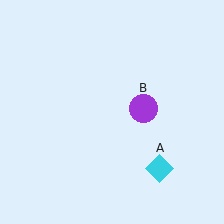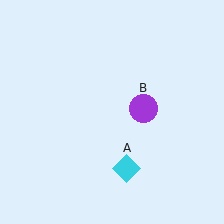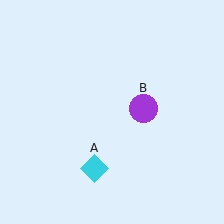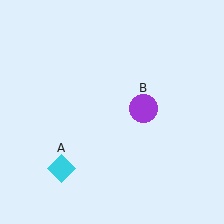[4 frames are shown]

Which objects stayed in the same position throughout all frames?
Purple circle (object B) remained stationary.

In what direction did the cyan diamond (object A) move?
The cyan diamond (object A) moved left.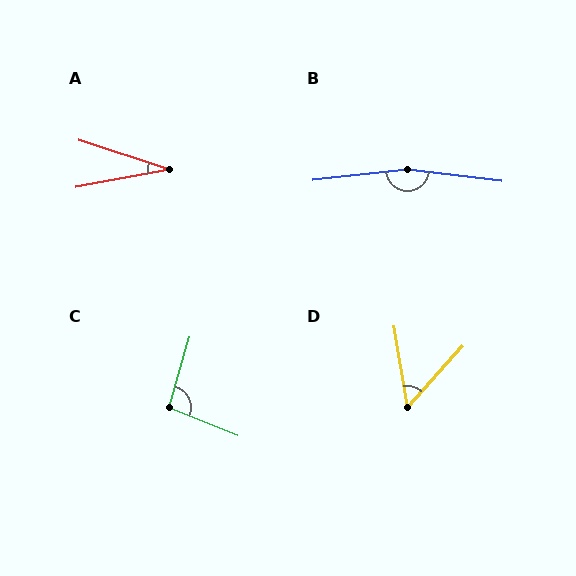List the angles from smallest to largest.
A (29°), D (52°), C (95°), B (167°).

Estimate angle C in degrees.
Approximately 95 degrees.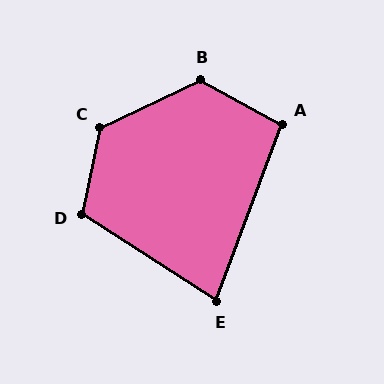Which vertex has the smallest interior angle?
E, at approximately 77 degrees.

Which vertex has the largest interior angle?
C, at approximately 127 degrees.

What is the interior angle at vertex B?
Approximately 126 degrees (obtuse).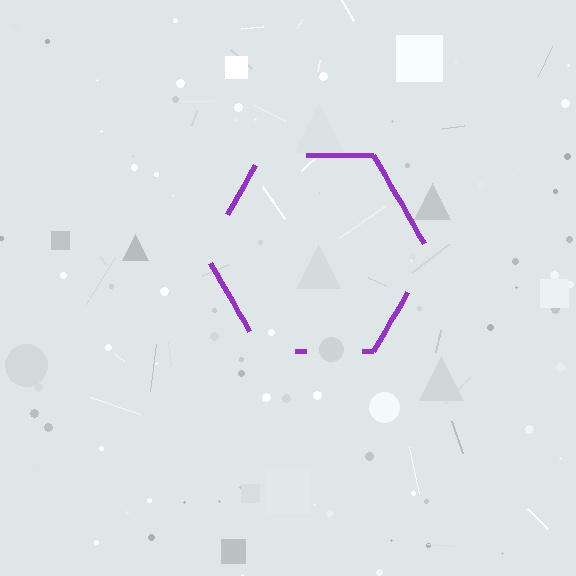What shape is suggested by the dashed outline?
The dashed outline suggests a hexagon.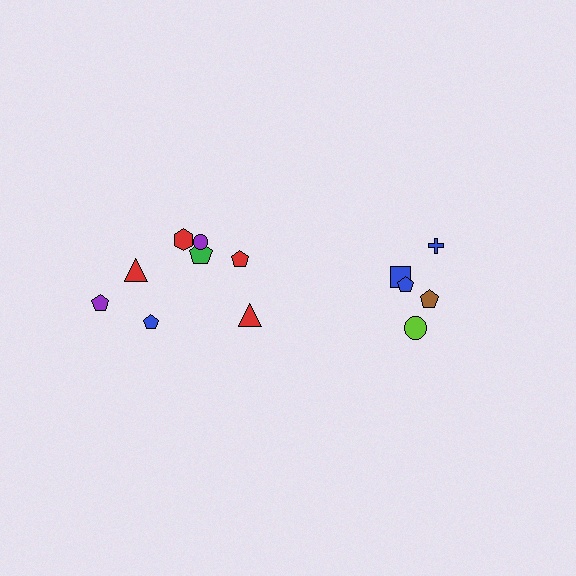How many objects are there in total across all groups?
There are 13 objects.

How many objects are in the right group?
There are 5 objects.